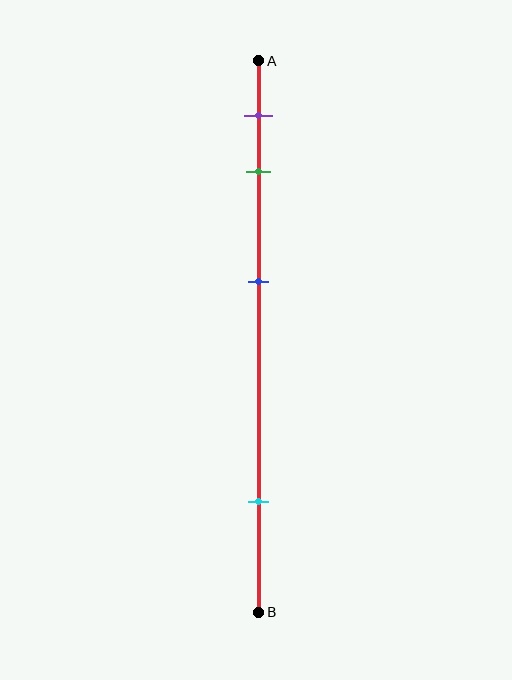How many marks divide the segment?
There are 4 marks dividing the segment.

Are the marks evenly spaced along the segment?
No, the marks are not evenly spaced.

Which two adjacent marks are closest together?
The purple and green marks are the closest adjacent pair.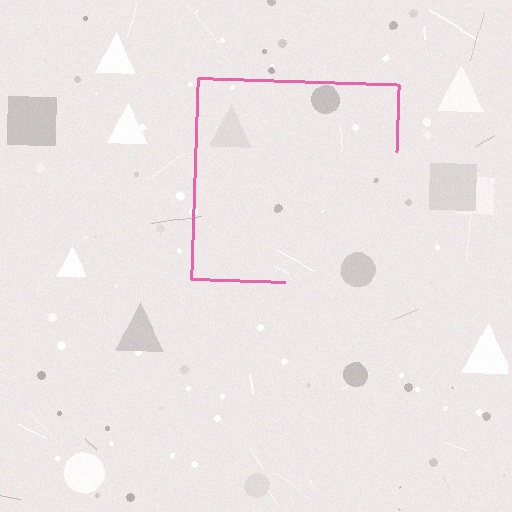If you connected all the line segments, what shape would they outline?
They would outline a square.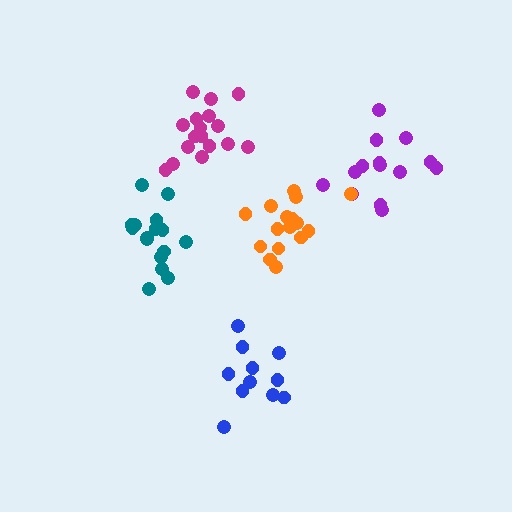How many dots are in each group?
Group 1: 14 dots, Group 2: 17 dots, Group 3: 16 dots, Group 4: 11 dots, Group 5: 16 dots (74 total).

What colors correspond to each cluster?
The clusters are colored: purple, magenta, teal, blue, orange.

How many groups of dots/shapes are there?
There are 5 groups.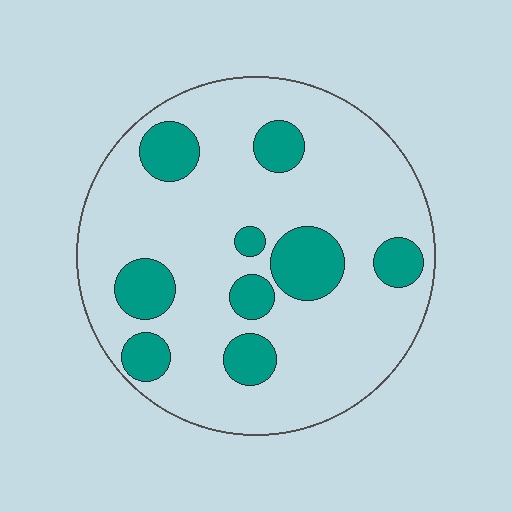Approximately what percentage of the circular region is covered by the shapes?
Approximately 20%.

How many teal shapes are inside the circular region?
9.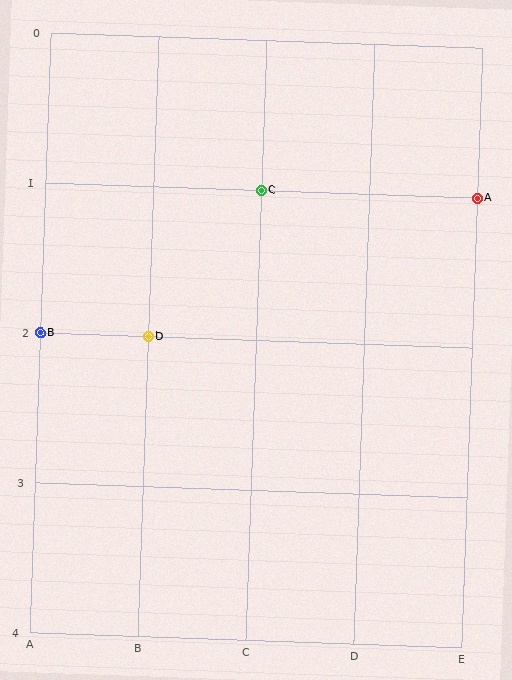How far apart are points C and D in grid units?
Points C and D are 1 column and 1 row apart (about 1.4 grid units diagonally).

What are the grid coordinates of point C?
Point C is at grid coordinates (C, 1).